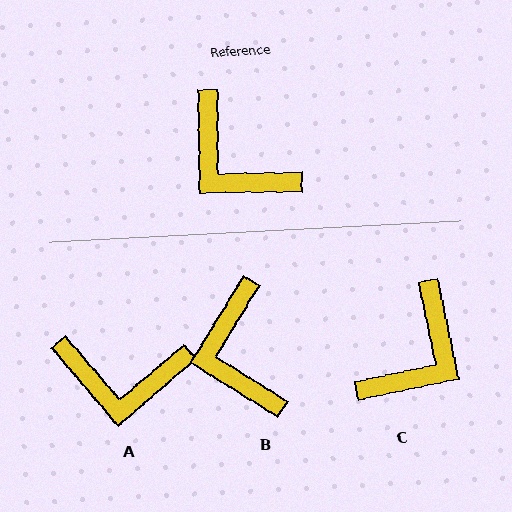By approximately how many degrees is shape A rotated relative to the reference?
Approximately 40 degrees counter-clockwise.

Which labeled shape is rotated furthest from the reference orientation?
C, about 101 degrees away.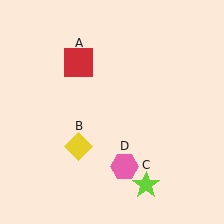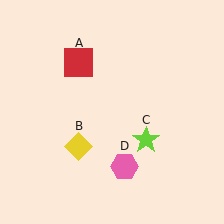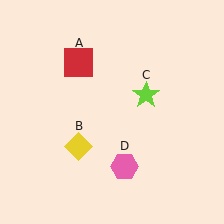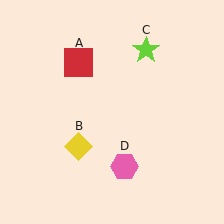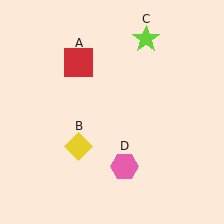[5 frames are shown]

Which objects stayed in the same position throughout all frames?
Red square (object A) and yellow diamond (object B) and pink hexagon (object D) remained stationary.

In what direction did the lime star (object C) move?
The lime star (object C) moved up.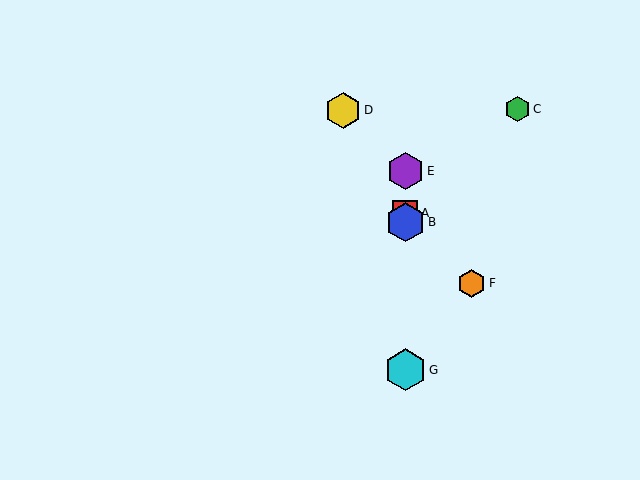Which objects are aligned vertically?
Objects A, B, E, G are aligned vertically.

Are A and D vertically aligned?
No, A is at x≈405 and D is at x≈343.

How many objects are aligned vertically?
4 objects (A, B, E, G) are aligned vertically.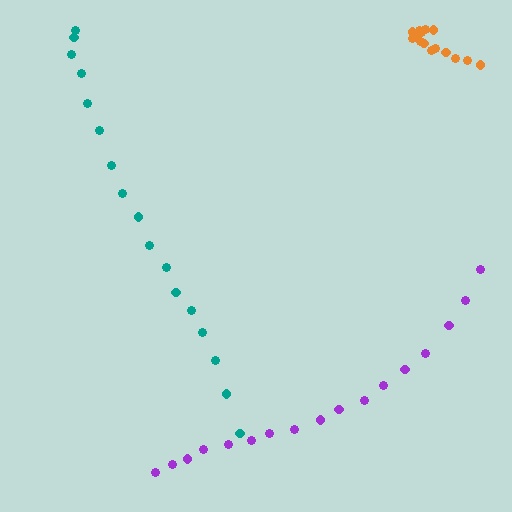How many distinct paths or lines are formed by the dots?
There are 3 distinct paths.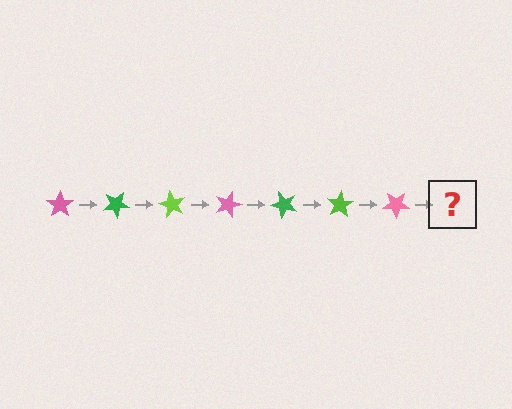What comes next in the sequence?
The next element should be a green star, rotated 210 degrees from the start.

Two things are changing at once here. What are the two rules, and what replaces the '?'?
The two rules are that it rotates 30 degrees each step and the color cycles through pink, green, and lime. The '?' should be a green star, rotated 210 degrees from the start.